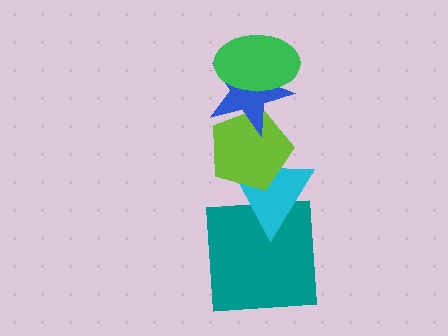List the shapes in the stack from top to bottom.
From top to bottom: the green ellipse, the blue star, the lime pentagon, the cyan triangle, the teal square.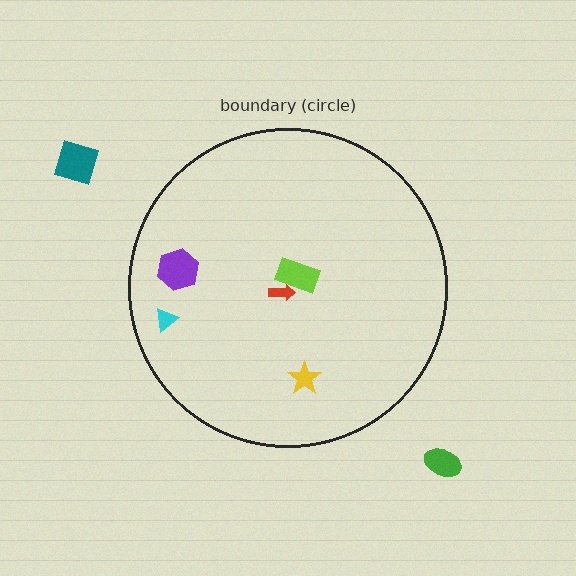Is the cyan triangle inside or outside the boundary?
Inside.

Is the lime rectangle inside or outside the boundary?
Inside.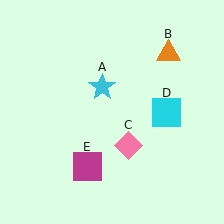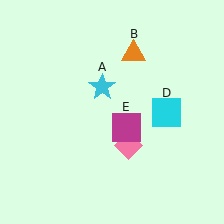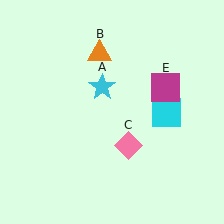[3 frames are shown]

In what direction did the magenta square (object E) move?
The magenta square (object E) moved up and to the right.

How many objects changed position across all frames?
2 objects changed position: orange triangle (object B), magenta square (object E).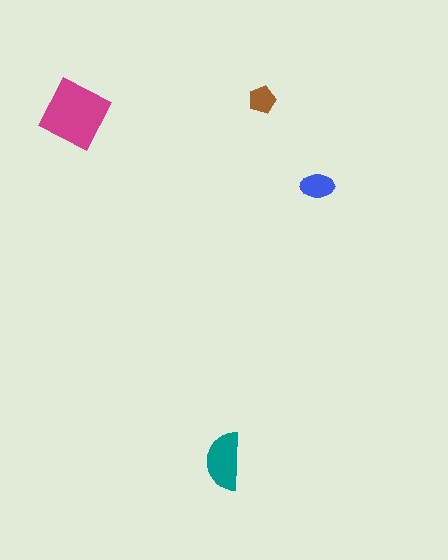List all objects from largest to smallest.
The magenta square, the teal semicircle, the blue ellipse, the brown pentagon.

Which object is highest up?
The brown pentagon is topmost.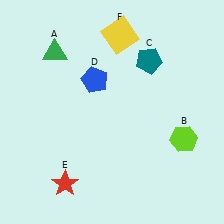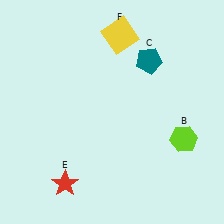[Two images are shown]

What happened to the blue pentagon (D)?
The blue pentagon (D) was removed in Image 2. It was in the top-left area of Image 1.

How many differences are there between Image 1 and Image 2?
There are 2 differences between the two images.